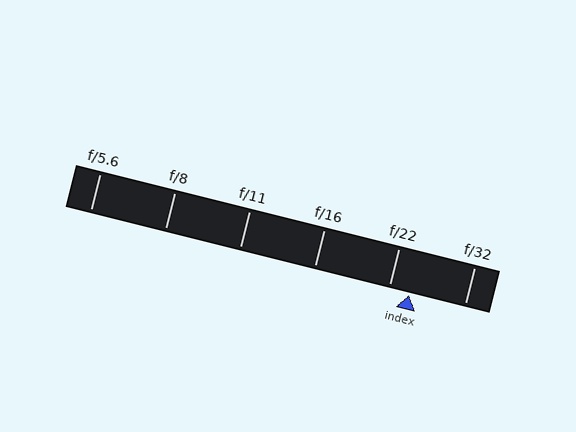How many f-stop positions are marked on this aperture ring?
There are 6 f-stop positions marked.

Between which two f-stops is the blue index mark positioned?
The index mark is between f/22 and f/32.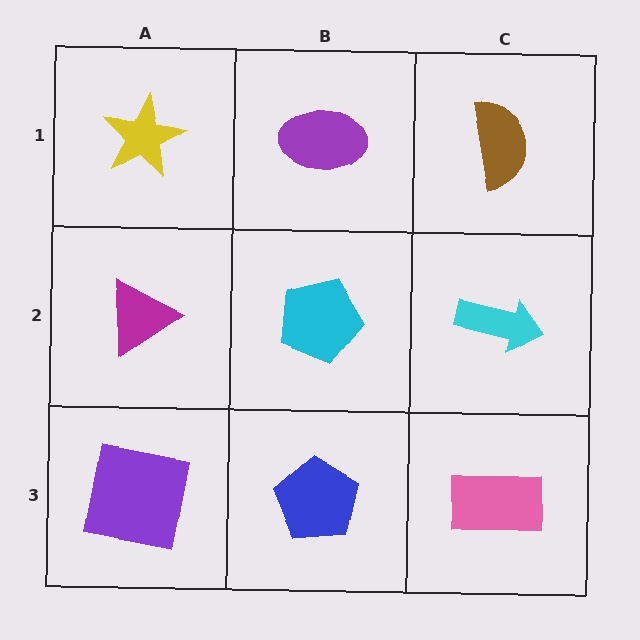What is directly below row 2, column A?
A purple square.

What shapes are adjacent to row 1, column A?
A magenta triangle (row 2, column A), a purple ellipse (row 1, column B).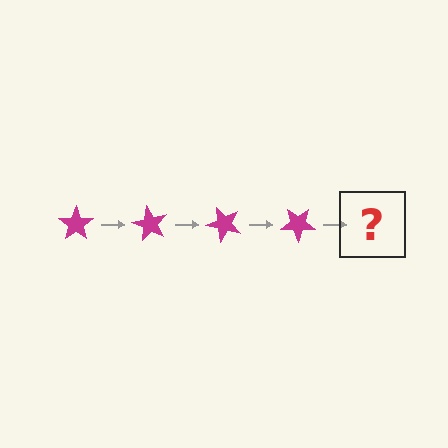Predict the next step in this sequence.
The next step is a magenta star rotated 240 degrees.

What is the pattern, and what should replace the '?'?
The pattern is that the star rotates 60 degrees each step. The '?' should be a magenta star rotated 240 degrees.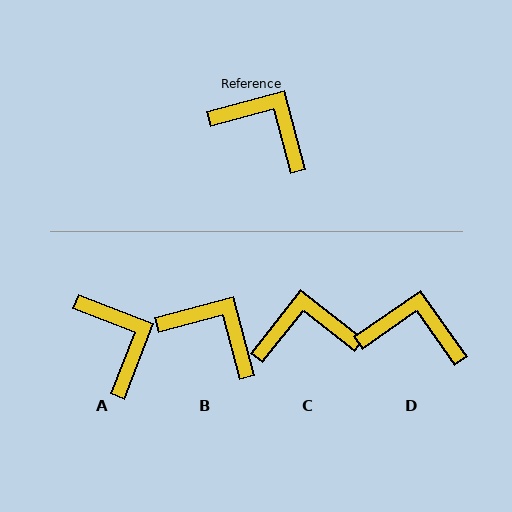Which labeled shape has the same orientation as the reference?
B.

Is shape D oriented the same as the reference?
No, it is off by about 20 degrees.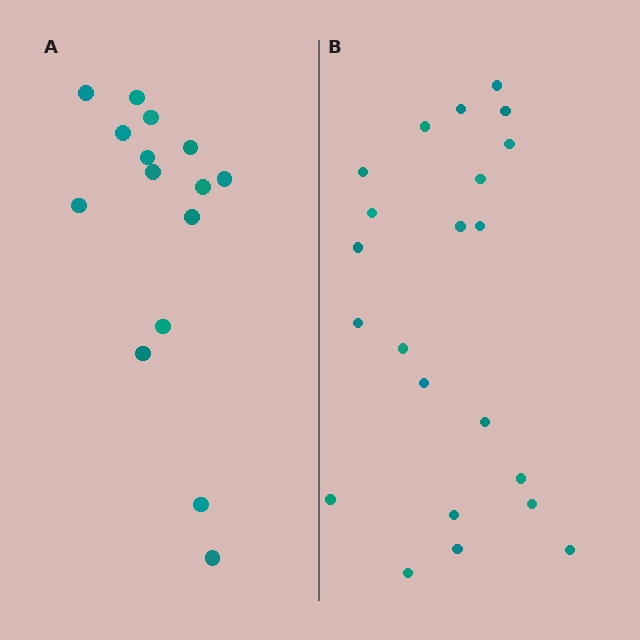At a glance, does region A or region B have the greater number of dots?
Region B (the right region) has more dots.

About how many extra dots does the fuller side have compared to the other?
Region B has roughly 8 or so more dots than region A.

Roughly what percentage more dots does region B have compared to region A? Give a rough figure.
About 45% more.